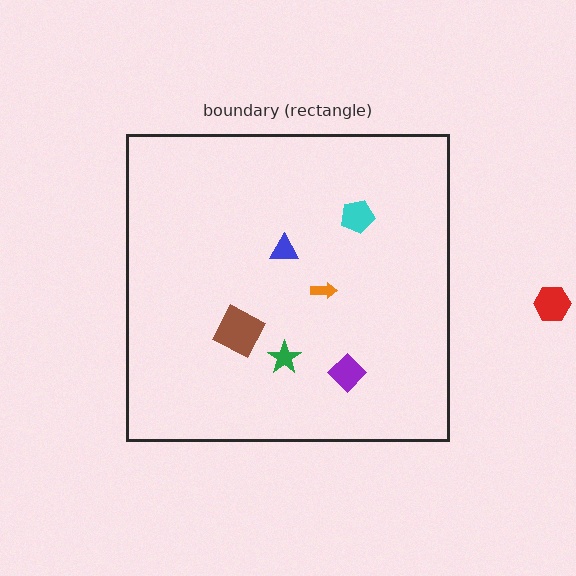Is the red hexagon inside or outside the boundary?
Outside.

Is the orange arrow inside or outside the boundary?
Inside.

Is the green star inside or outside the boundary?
Inside.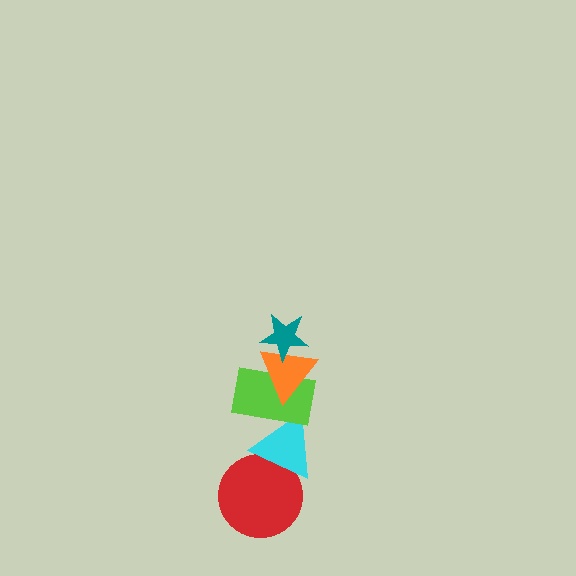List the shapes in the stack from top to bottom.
From top to bottom: the teal star, the orange triangle, the lime rectangle, the cyan triangle, the red circle.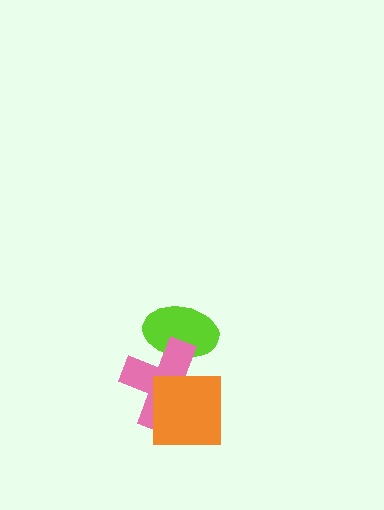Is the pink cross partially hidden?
Yes, it is partially covered by another shape.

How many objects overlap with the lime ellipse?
1 object overlaps with the lime ellipse.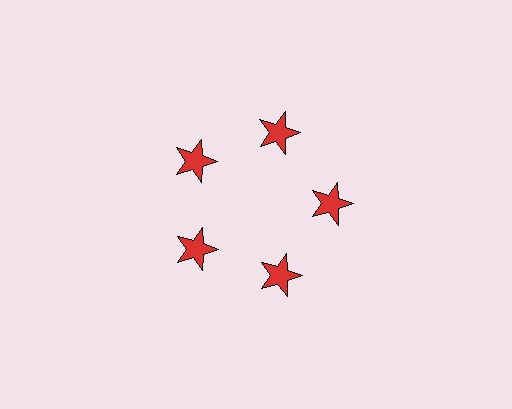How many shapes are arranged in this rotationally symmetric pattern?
There are 5 shapes, arranged in 5 groups of 1.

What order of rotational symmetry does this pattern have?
This pattern has 5-fold rotational symmetry.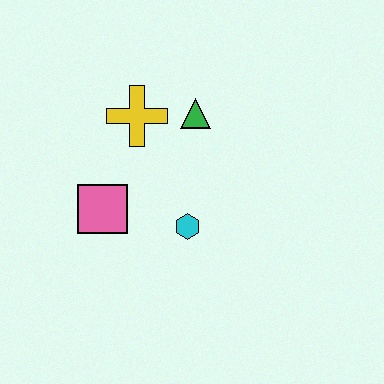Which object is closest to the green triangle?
The yellow cross is closest to the green triangle.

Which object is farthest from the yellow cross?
The cyan hexagon is farthest from the yellow cross.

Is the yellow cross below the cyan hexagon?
No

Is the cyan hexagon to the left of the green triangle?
Yes